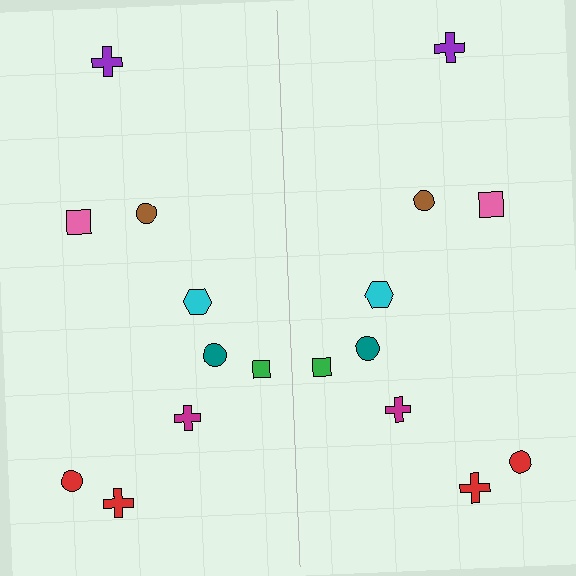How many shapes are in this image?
There are 18 shapes in this image.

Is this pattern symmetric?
Yes, this pattern has bilateral (reflection) symmetry.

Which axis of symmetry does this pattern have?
The pattern has a vertical axis of symmetry running through the center of the image.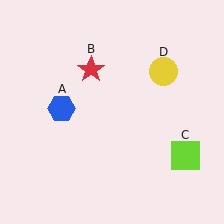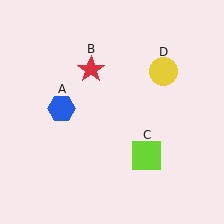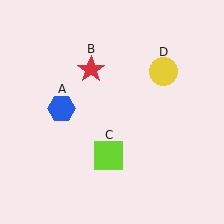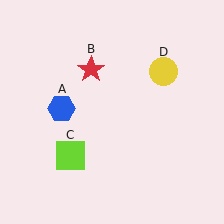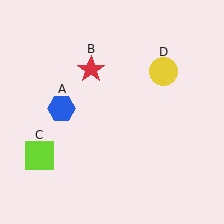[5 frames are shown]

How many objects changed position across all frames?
1 object changed position: lime square (object C).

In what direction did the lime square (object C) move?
The lime square (object C) moved left.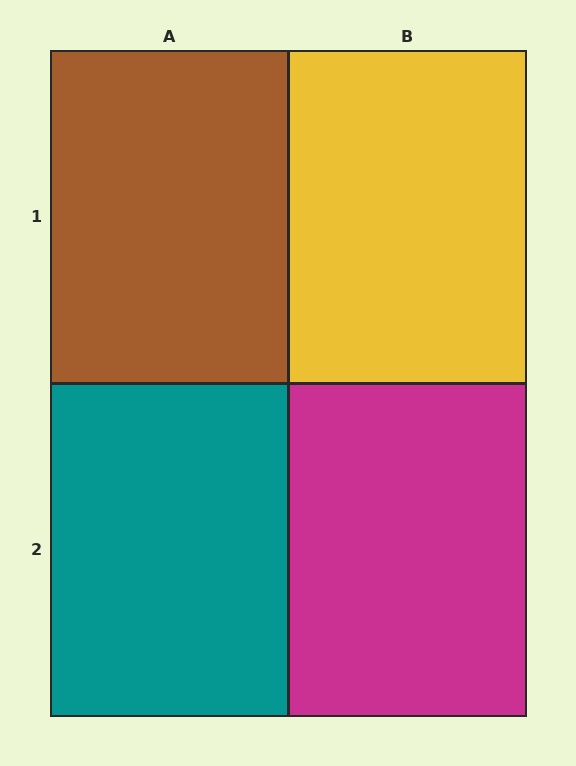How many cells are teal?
1 cell is teal.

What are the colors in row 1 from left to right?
Brown, yellow.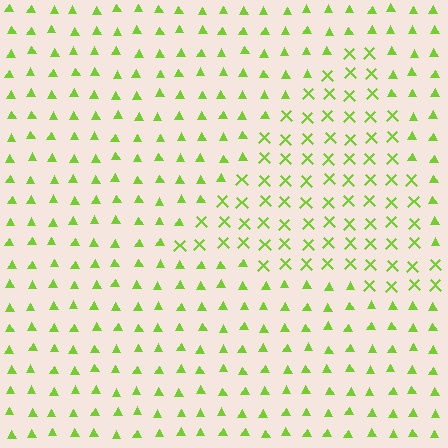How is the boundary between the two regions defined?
The boundary is defined by a change in element shape: X marks inside vs. triangles outside. All elements share the same color and spacing.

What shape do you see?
I see a triangle.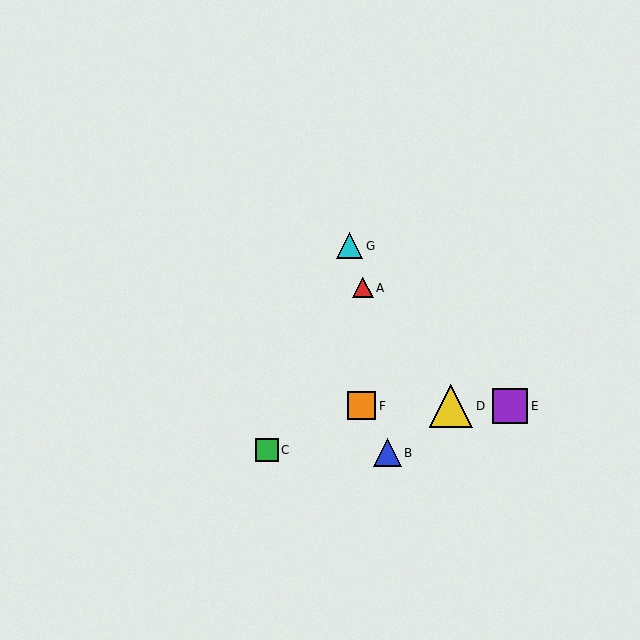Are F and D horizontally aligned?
Yes, both are at y≈406.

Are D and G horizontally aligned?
No, D is at y≈406 and G is at y≈246.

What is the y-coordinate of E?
Object E is at y≈406.